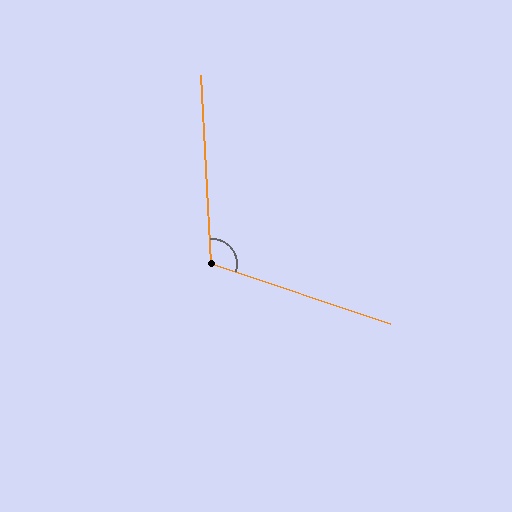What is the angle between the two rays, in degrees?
Approximately 112 degrees.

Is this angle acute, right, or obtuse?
It is obtuse.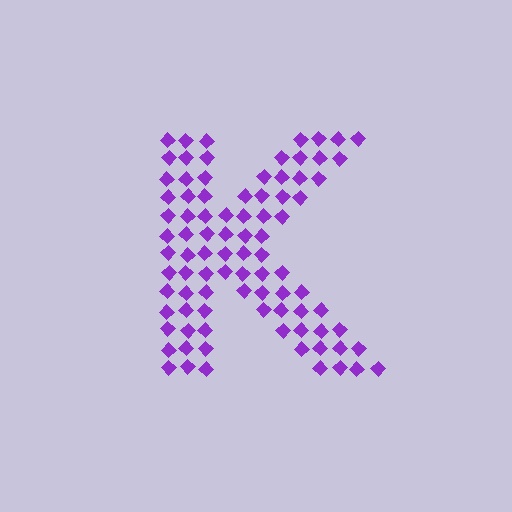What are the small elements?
The small elements are diamonds.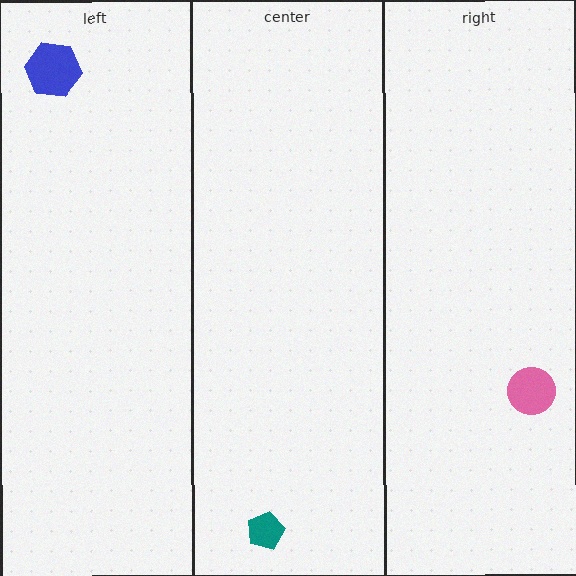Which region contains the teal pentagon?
The center region.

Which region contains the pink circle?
The right region.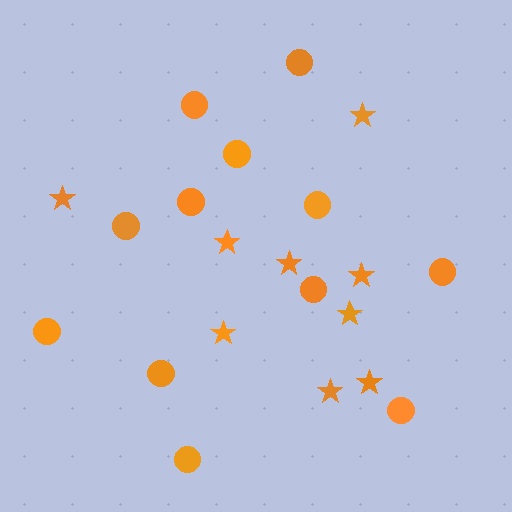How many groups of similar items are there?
There are 2 groups: one group of circles (12) and one group of stars (9).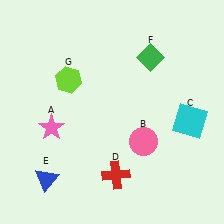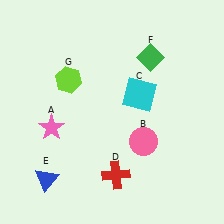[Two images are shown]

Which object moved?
The cyan square (C) moved left.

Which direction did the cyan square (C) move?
The cyan square (C) moved left.